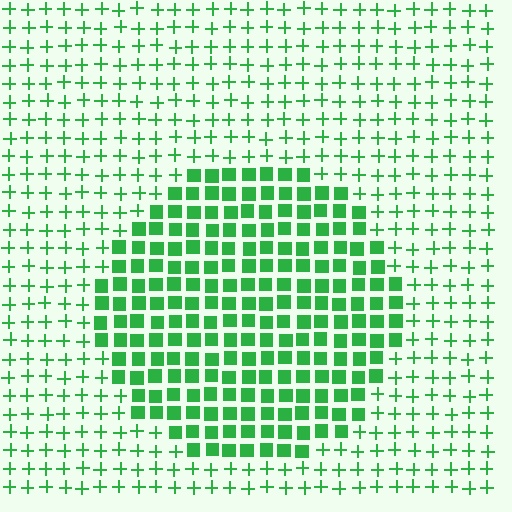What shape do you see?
I see a circle.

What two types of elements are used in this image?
The image uses squares inside the circle region and plus signs outside it.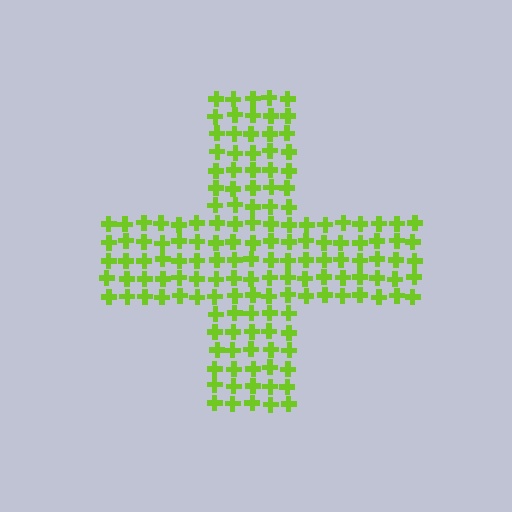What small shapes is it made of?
It is made of small crosses.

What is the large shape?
The large shape is a cross.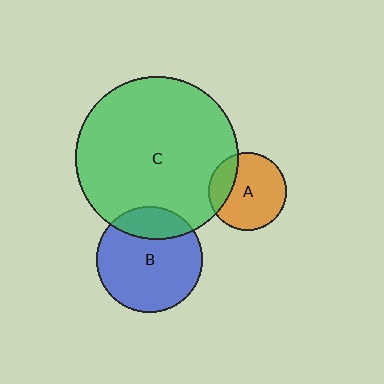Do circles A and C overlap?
Yes.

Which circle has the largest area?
Circle C (green).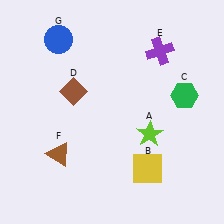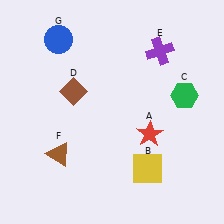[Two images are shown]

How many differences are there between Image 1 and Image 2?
There is 1 difference between the two images.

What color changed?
The star (A) changed from lime in Image 1 to red in Image 2.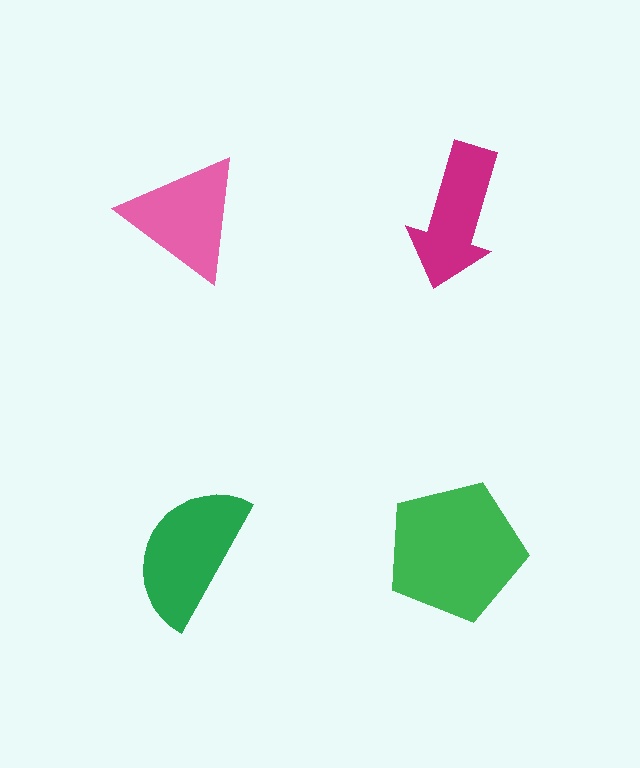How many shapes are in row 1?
2 shapes.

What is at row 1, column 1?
A pink triangle.